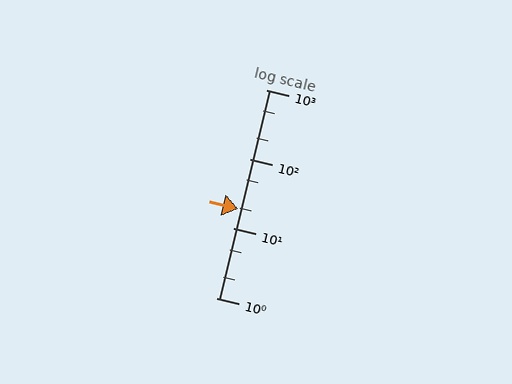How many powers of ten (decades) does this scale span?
The scale spans 3 decades, from 1 to 1000.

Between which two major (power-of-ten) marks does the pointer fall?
The pointer is between 10 and 100.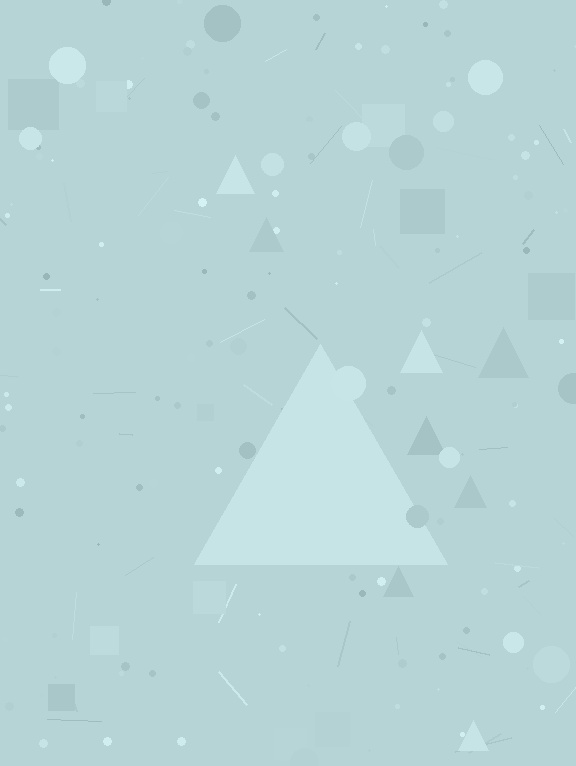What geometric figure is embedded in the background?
A triangle is embedded in the background.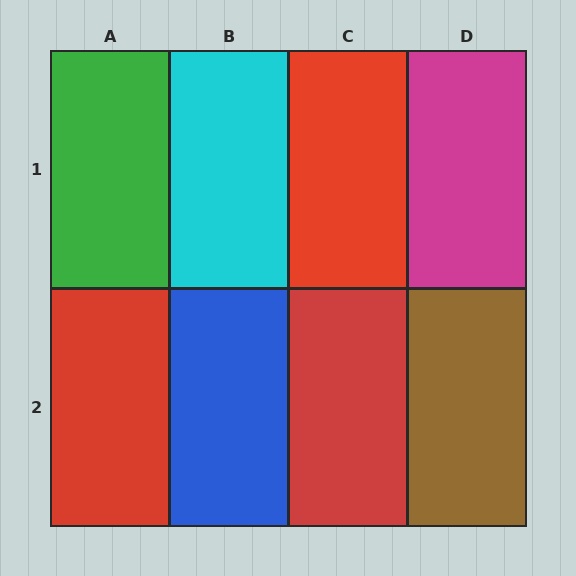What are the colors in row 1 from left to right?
Green, cyan, red, magenta.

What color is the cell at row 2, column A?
Red.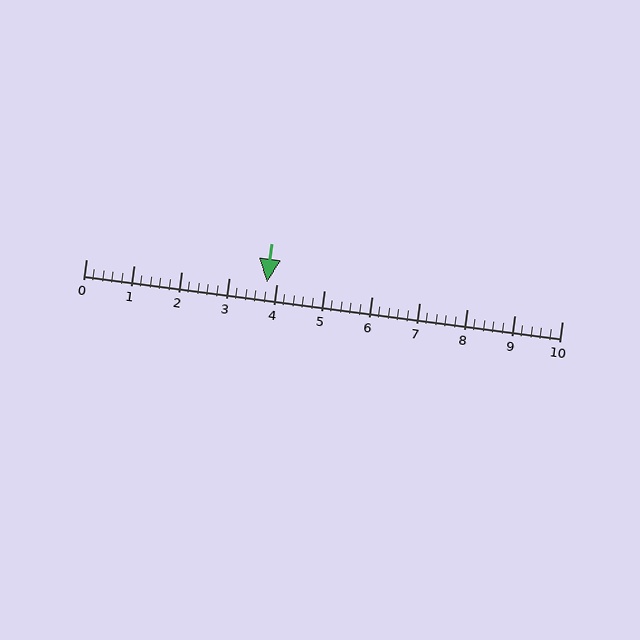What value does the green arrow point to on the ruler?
The green arrow points to approximately 3.8.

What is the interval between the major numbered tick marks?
The major tick marks are spaced 1 units apart.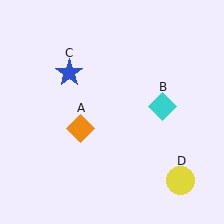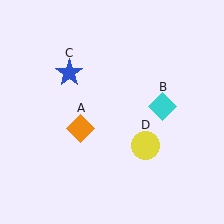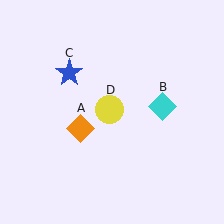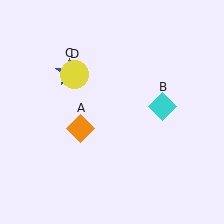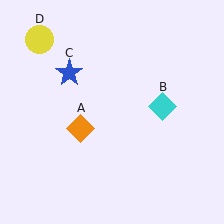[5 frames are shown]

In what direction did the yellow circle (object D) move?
The yellow circle (object D) moved up and to the left.